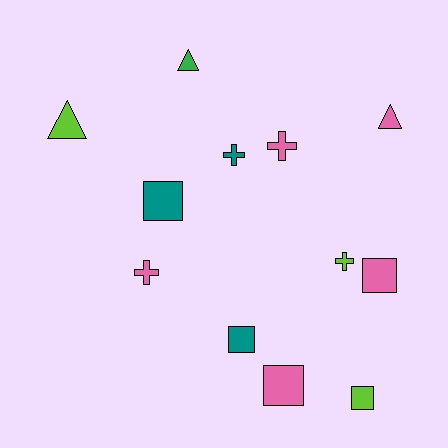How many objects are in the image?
There are 12 objects.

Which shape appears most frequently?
Square, with 5 objects.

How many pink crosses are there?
There are 2 pink crosses.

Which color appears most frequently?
Pink, with 5 objects.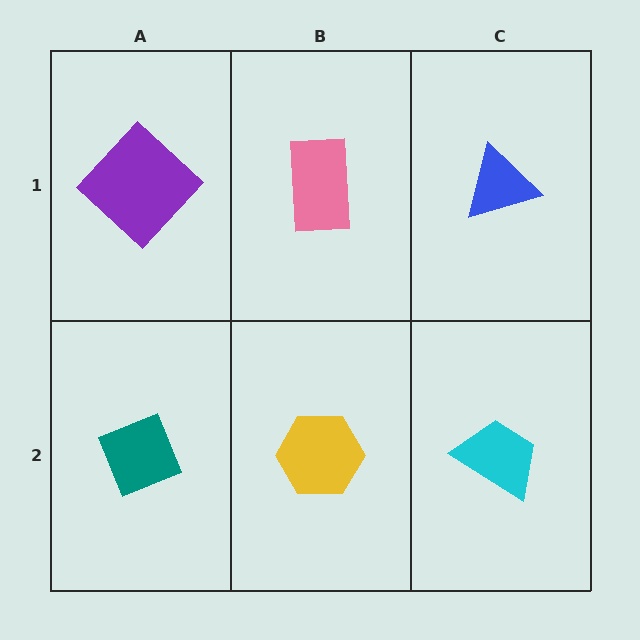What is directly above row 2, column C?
A blue triangle.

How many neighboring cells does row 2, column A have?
2.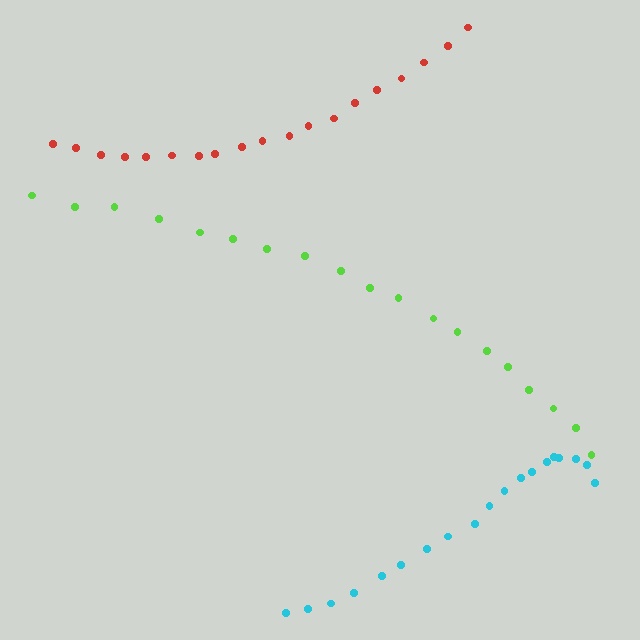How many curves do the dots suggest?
There are 3 distinct paths.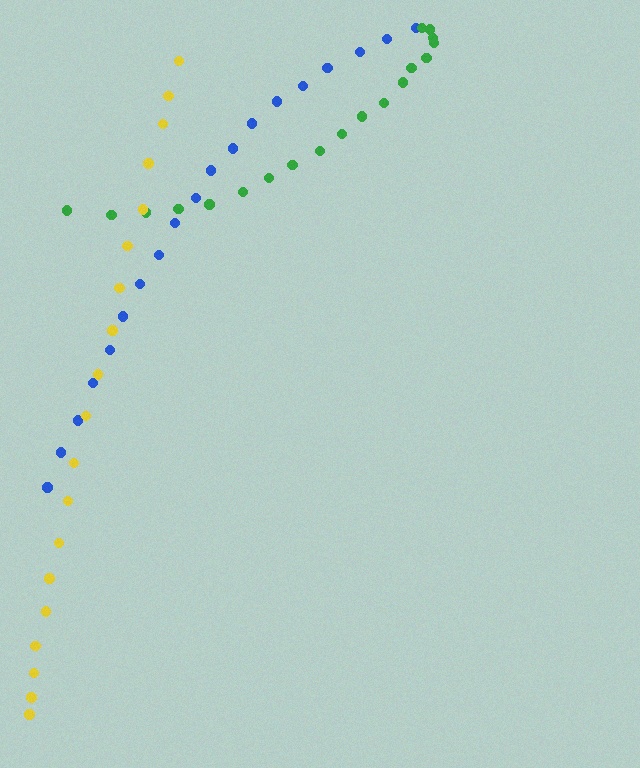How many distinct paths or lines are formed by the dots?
There are 3 distinct paths.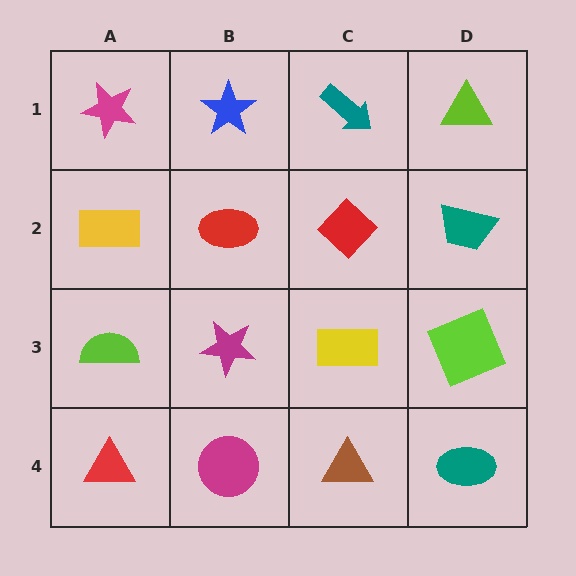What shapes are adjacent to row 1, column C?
A red diamond (row 2, column C), a blue star (row 1, column B), a lime triangle (row 1, column D).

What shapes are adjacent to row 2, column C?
A teal arrow (row 1, column C), a yellow rectangle (row 3, column C), a red ellipse (row 2, column B), a teal trapezoid (row 2, column D).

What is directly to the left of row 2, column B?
A yellow rectangle.